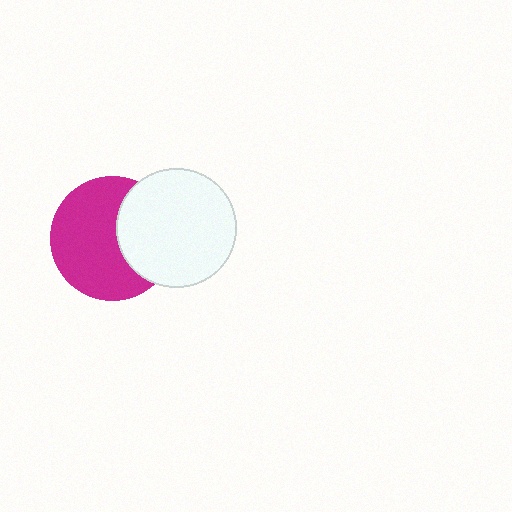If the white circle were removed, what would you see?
You would see the complete magenta circle.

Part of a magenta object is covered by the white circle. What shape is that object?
It is a circle.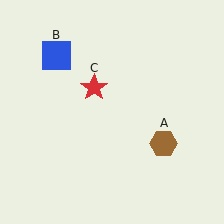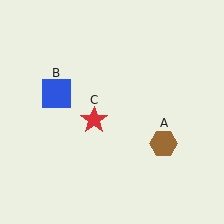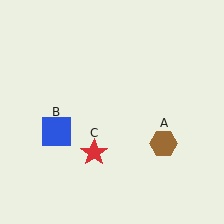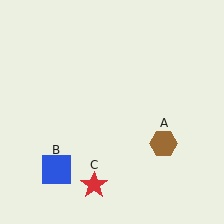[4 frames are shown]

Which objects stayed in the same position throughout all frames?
Brown hexagon (object A) remained stationary.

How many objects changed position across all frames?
2 objects changed position: blue square (object B), red star (object C).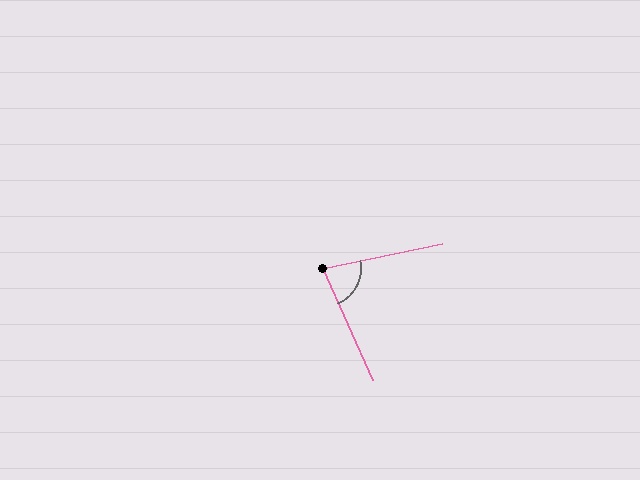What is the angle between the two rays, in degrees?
Approximately 78 degrees.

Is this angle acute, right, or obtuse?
It is acute.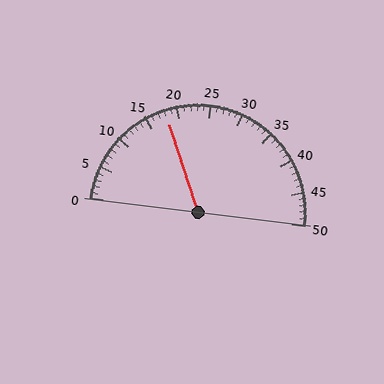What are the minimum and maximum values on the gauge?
The gauge ranges from 0 to 50.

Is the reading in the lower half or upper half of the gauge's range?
The reading is in the lower half of the range (0 to 50).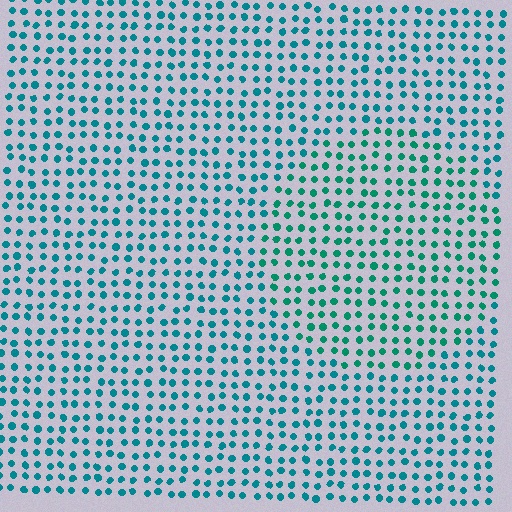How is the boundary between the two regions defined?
The boundary is defined purely by a slight shift in hue (about 21 degrees). Spacing, size, and orientation are identical on both sides.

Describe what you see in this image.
The image is filled with small teal elements in a uniform arrangement. A circle-shaped region is visible where the elements are tinted to a slightly different hue, forming a subtle color boundary.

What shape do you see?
I see a circle.